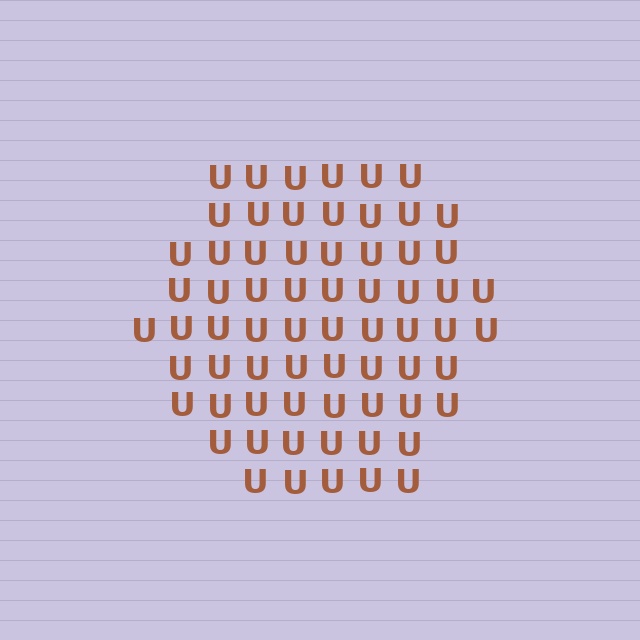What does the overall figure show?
The overall figure shows a hexagon.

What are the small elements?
The small elements are letter U's.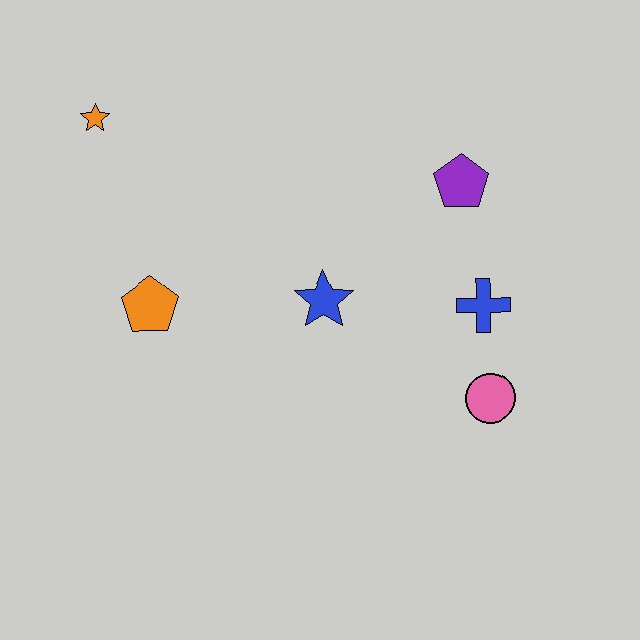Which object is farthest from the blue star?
The orange star is farthest from the blue star.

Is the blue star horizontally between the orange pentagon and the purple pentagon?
Yes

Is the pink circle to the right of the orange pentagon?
Yes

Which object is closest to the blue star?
The blue cross is closest to the blue star.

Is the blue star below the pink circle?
No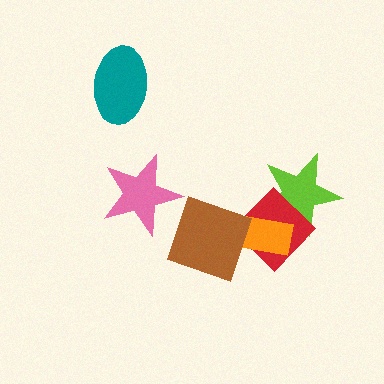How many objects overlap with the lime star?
2 objects overlap with the lime star.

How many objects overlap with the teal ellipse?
0 objects overlap with the teal ellipse.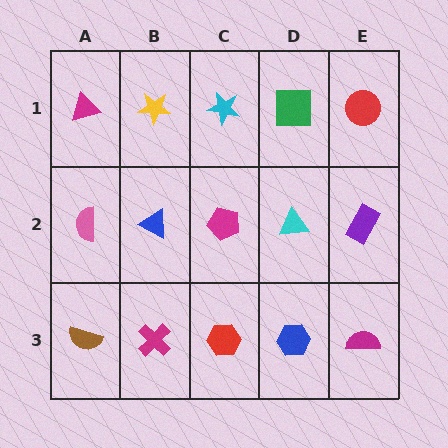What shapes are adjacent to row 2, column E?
A red circle (row 1, column E), a magenta semicircle (row 3, column E), a cyan triangle (row 2, column D).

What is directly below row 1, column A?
A pink semicircle.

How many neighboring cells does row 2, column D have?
4.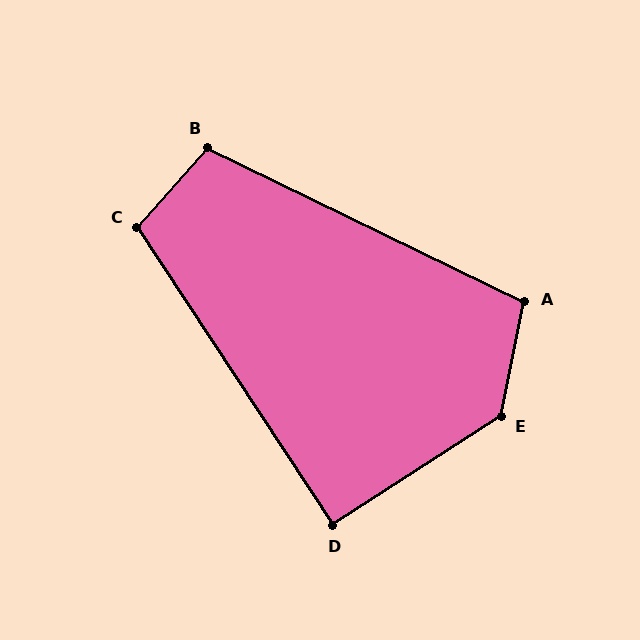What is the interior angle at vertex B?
Approximately 106 degrees (obtuse).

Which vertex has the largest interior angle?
E, at approximately 134 degrees.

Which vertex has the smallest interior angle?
D, at approximately 91 degrees.